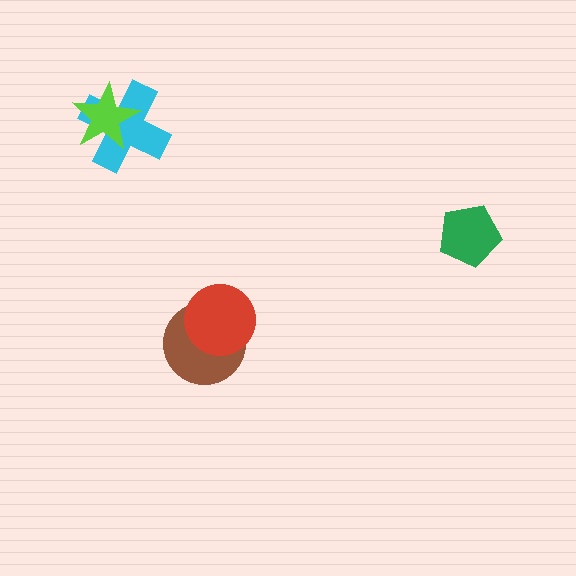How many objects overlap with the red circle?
1 object overlaps with the red circle.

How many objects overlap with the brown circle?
1 object overlaps with the brown circle.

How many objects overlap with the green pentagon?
0 objects overlap with the green pentagon.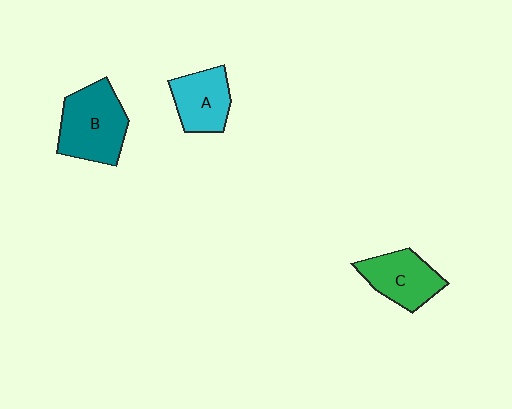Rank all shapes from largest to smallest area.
From largest to smallest: B (teal), C (green), A (cyan).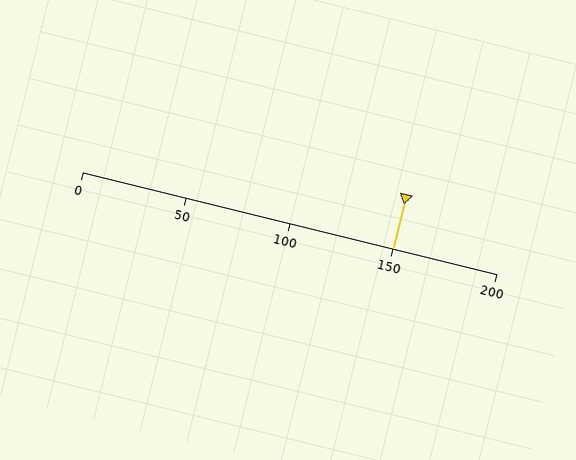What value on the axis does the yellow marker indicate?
The marker indicates approximately 150.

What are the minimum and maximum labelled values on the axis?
The axis runs from 0 to 200.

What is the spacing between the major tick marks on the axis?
The major ticks are spaced 50 apart.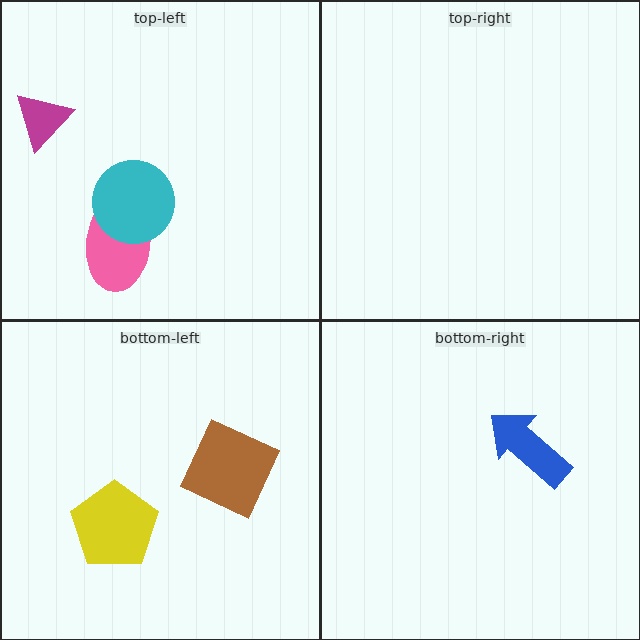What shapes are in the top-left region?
The pink ellipse, the cyan circle, the magenta triangle.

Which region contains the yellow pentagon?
The bottom-left region.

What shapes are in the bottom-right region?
The blue arrow.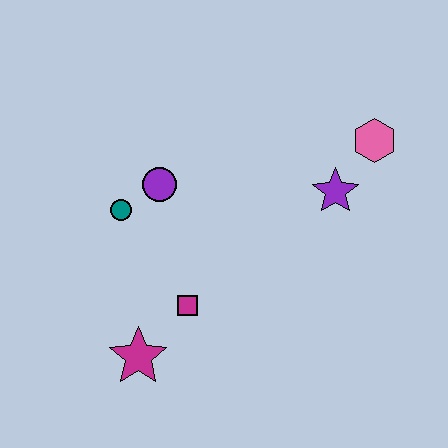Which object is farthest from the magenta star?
The pink hexagon is farthest from the magenta star.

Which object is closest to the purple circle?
The teal circle is closest to the purple circle.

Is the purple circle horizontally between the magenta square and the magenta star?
Yes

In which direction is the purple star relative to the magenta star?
The purple star is to the right of the magenta star.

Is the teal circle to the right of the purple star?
No